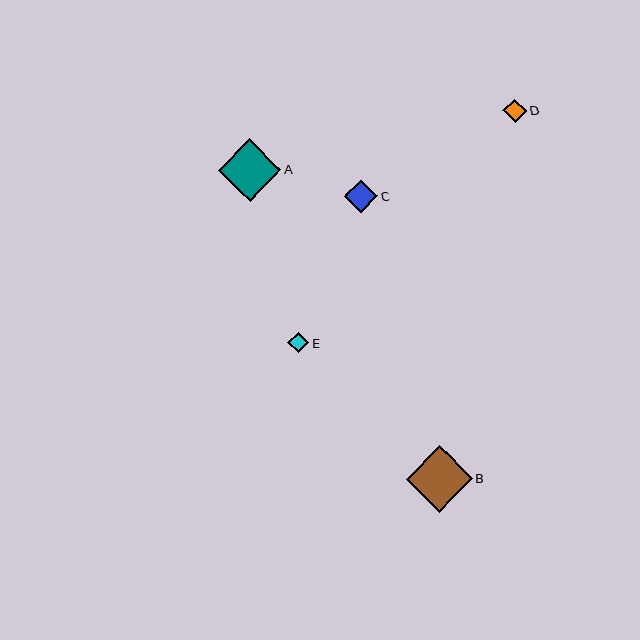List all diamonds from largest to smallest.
From largest to smallest: B, A, C, D, E.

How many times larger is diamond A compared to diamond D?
Diamond A is approximately 2.6 times the size of diamond D.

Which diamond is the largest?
Diamond B is the largest with a size of approximately 66 pixels.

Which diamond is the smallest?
Diamond E is the smallest with a size of approximately 21 pixels.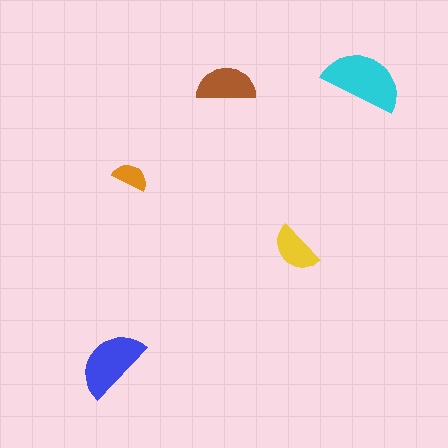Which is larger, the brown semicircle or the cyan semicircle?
The cyan one.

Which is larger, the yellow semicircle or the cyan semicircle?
The cyan one.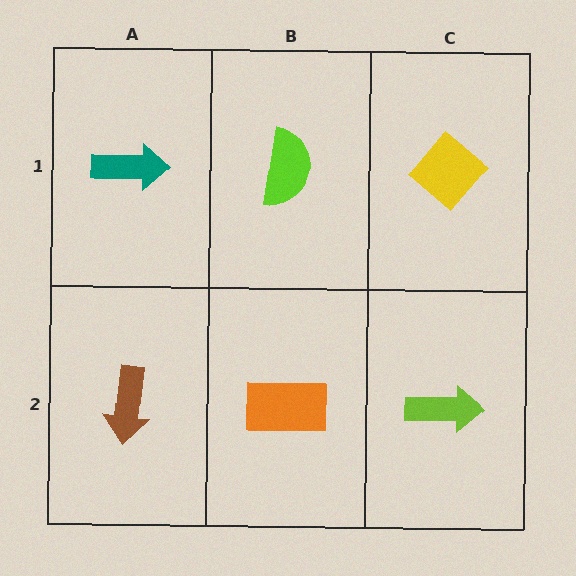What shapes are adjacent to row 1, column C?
A lime arrow (row 2, column C), a lime semicircle (row 1, column B).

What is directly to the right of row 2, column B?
A lime arrow.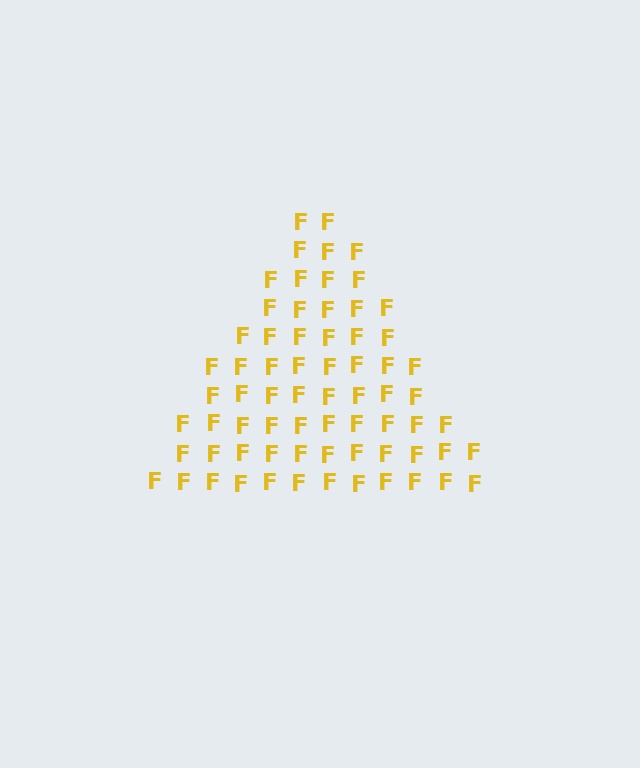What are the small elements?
The small elements are letter F's.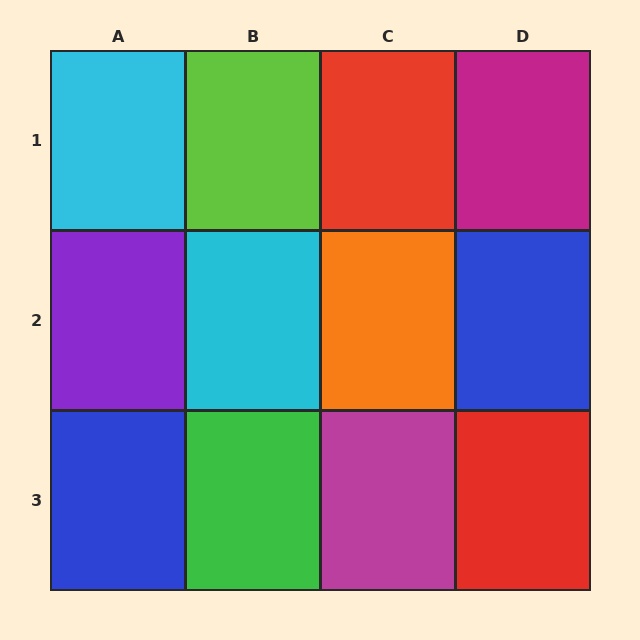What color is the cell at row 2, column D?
Blue.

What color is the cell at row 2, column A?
Purple.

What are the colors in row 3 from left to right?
Blue, green, magenta, red.